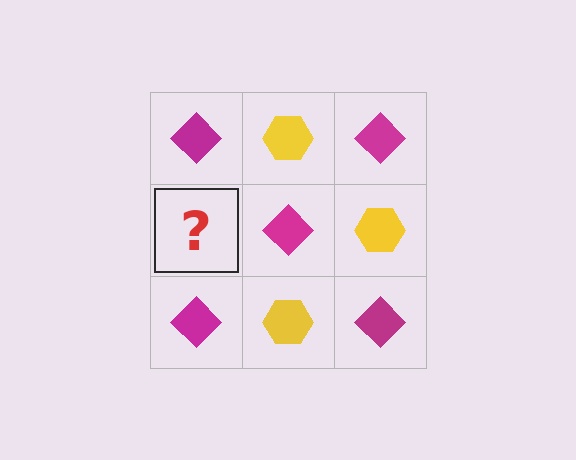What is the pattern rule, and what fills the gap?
The rule is that it alternates magenta diamond and yellow hexagon in a checkerboard pattern. The gap should be filled with a yellow hexagon.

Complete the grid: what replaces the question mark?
The question mark should be replaced with a yellow hexagon.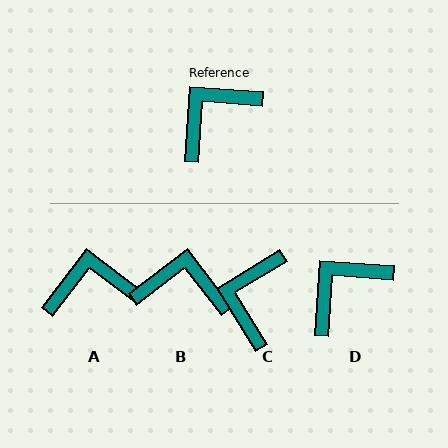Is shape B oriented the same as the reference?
No, it is off by about 48 degrees.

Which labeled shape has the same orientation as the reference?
D.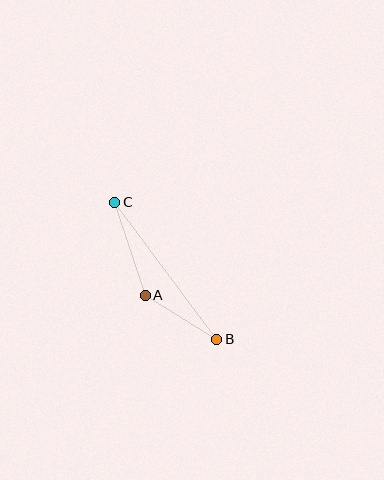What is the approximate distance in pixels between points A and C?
The distance between A and C is approximately 98 pixels.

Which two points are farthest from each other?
Points B and C are farthest from each other.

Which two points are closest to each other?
Points A and B are closest to each other.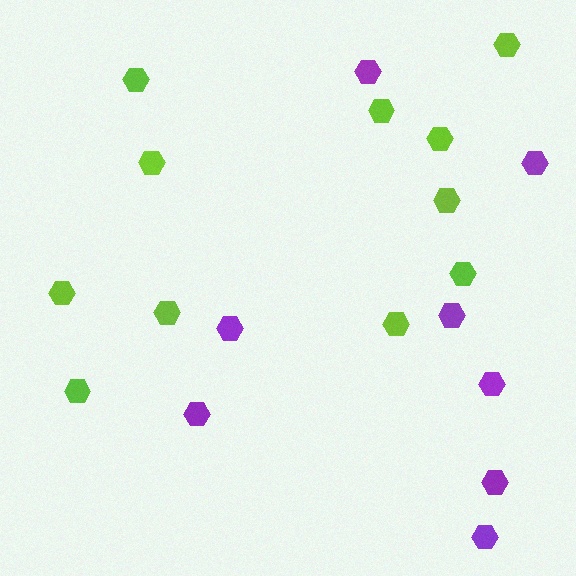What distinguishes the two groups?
There are 2 groups: one group of purple hexagons (8) and one group of lime hexagons (11).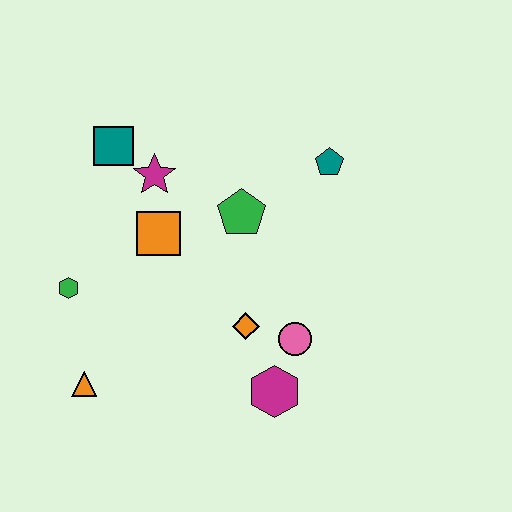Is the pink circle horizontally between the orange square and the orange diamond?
No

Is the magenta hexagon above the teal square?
No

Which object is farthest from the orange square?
The magenta hexagon is farthest from the orange square.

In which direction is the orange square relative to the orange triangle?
The orange square is above the orange triangle.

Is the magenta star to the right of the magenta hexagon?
No